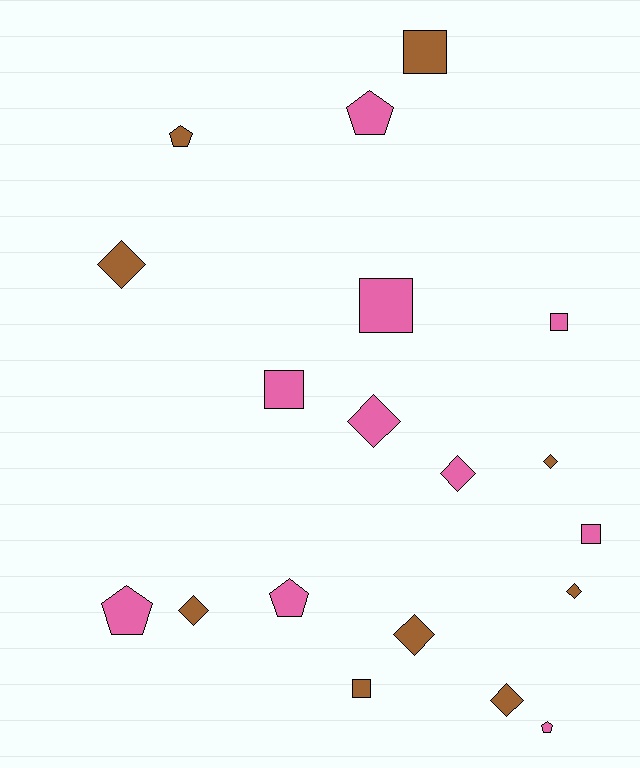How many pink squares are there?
There are 4 pink squares.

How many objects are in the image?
There are 19 objects.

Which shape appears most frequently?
Diamond, with 8 objects.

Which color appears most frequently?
Pink, with 10 objects.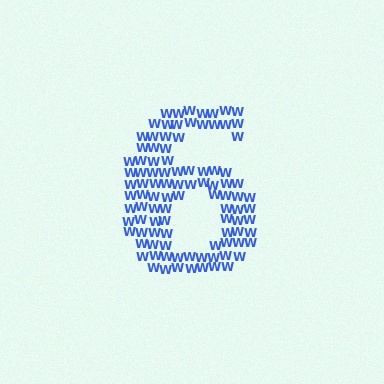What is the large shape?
The large shape is the digit 6.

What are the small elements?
The small elements are letter W's.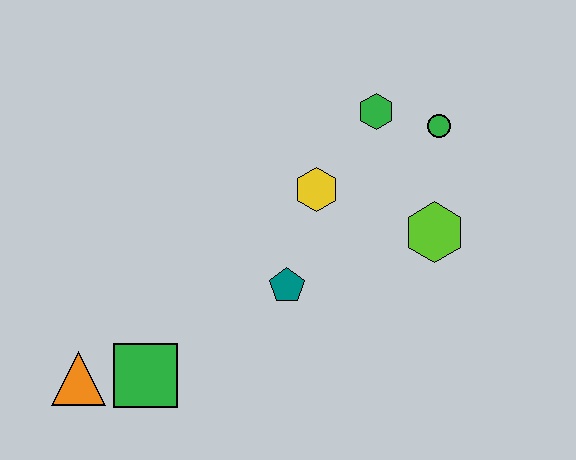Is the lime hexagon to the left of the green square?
No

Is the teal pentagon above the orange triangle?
Yes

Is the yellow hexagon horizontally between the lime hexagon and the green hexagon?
No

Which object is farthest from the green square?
The green circle is farthest from the green square.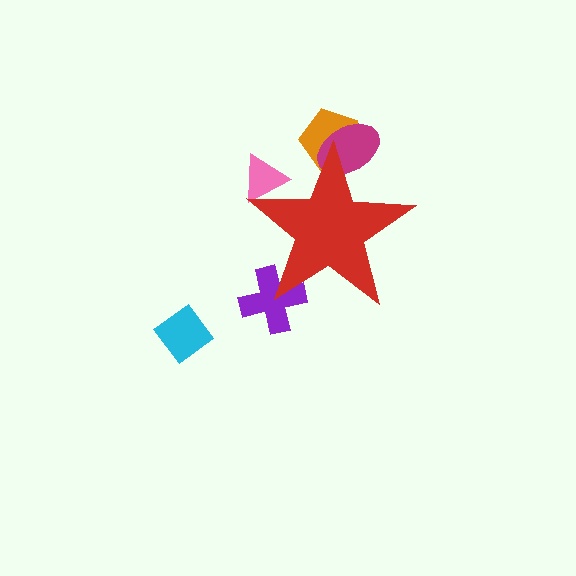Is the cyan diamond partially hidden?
No, the cyan diamond is fully visible.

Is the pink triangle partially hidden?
Yes, the pink triangle is partially hidden behind the red star.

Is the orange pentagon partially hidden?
Yes, the orange pentagon is partially hidden behind the red star.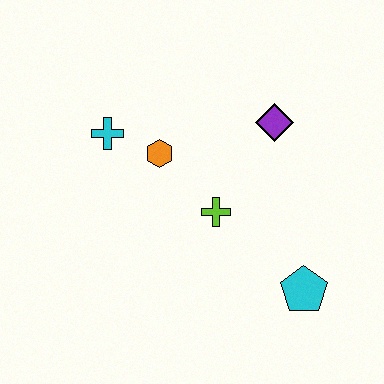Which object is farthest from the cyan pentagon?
The cyan cross is farthest from the cyan pentagon.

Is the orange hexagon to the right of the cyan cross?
Yes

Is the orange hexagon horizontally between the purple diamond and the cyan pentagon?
No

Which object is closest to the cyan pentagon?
The lime cross is closest to the cyan pentagon.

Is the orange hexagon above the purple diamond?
No